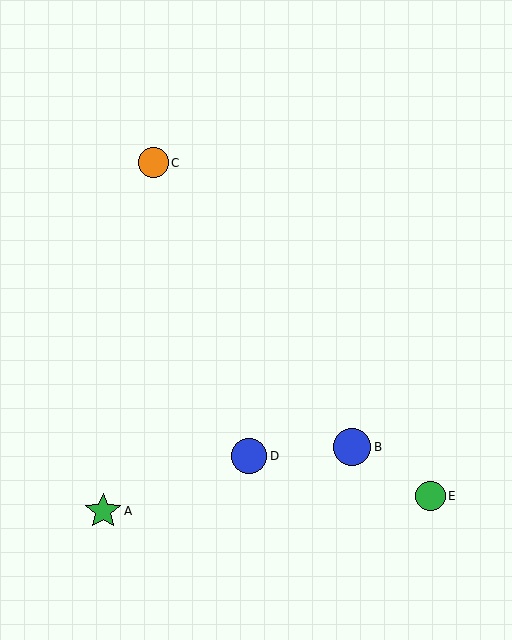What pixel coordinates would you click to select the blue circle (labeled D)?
Click at (249, 456) to select the blue circle D.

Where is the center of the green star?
The center of the green star is at (103, 511).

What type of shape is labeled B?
Shape B is a blue circle.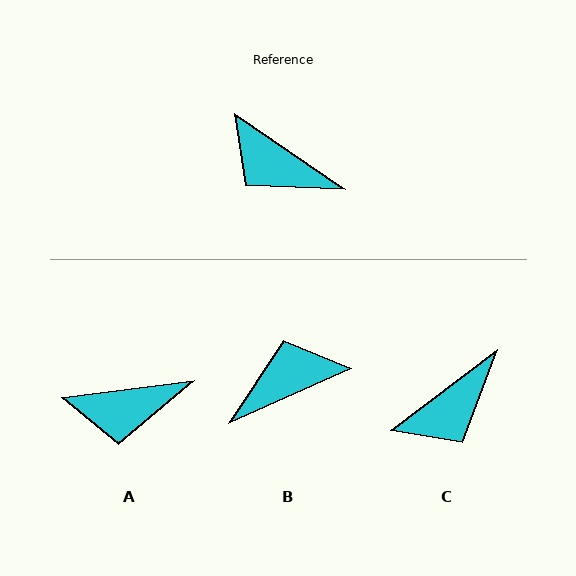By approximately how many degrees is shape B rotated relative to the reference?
Approximately 121 degrees clockwise.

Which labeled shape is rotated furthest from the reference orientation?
B, about 121 degrees away.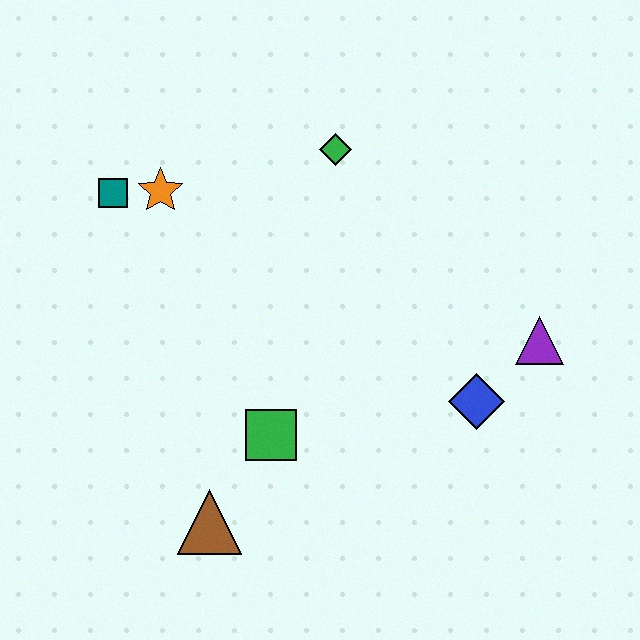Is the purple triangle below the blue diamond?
No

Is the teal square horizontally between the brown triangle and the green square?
No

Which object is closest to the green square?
The brown triangle is closest to the green square.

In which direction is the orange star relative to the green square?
The orange star is above the green square.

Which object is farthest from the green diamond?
The brown triangle is farthest from the green diamond.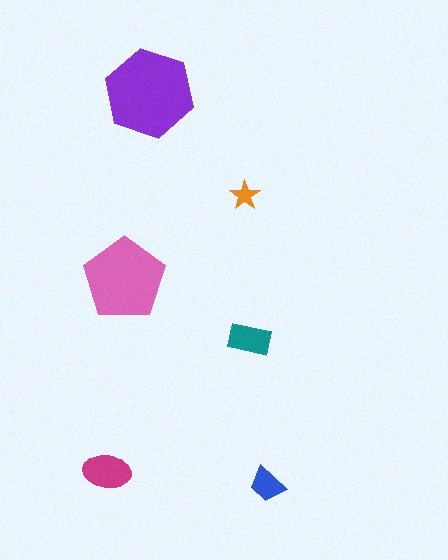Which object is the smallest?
The orange star.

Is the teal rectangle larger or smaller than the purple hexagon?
Smaller.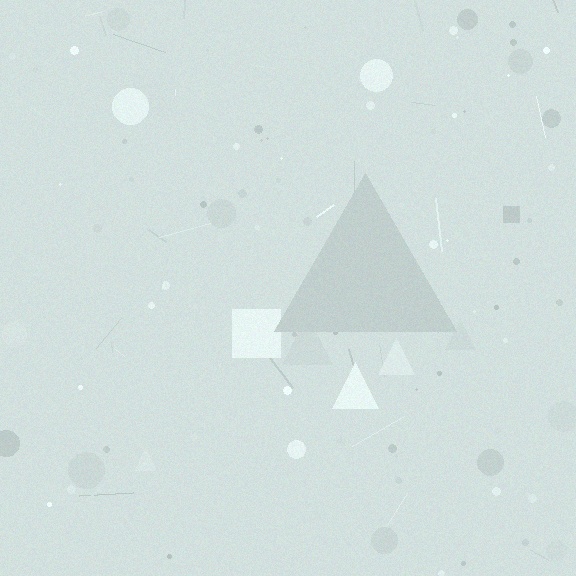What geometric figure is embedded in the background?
A triangle is embedded in the background.